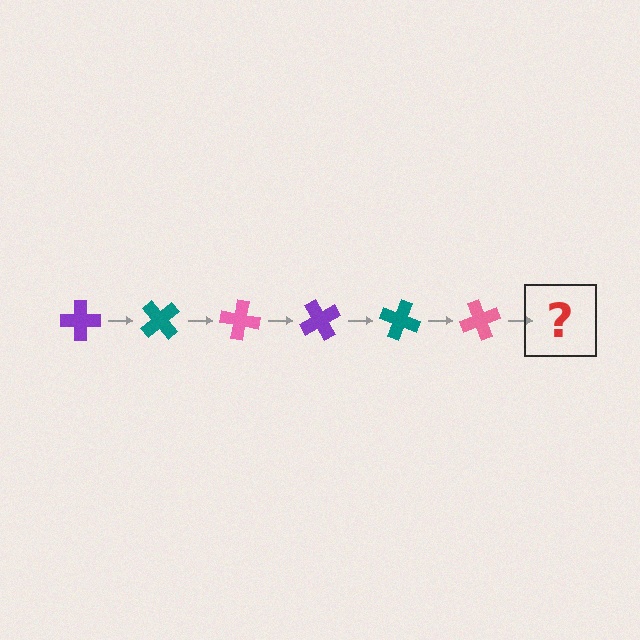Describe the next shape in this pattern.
It should be a purple cross, rotated 300 degrees from the start.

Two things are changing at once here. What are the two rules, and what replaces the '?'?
The two rules are that it rotates 50 degrees each step and the color cycles through purple, teal, and pink. The '?' should be a purple cross, rotated 300 degrees from the start.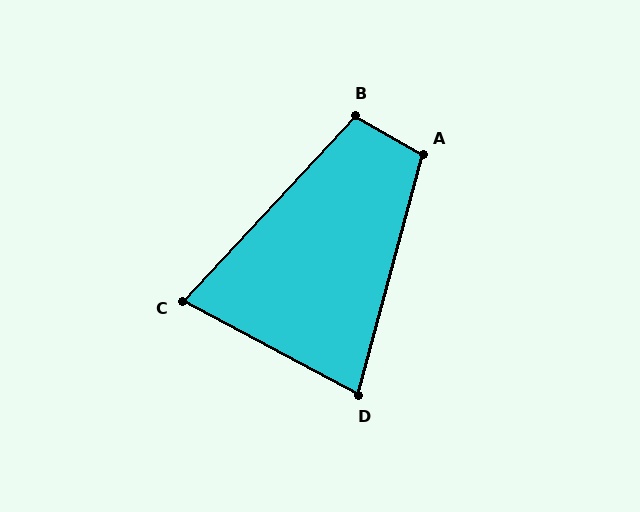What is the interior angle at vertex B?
Approximately 103 degrees (obtuse).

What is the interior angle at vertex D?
Approximately 77 degrees (acute).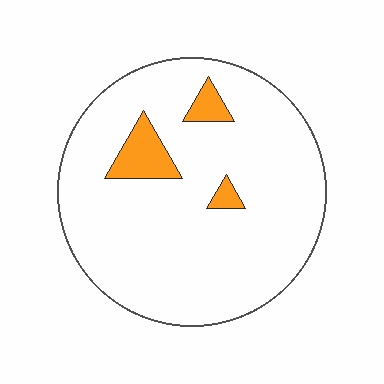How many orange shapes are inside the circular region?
3.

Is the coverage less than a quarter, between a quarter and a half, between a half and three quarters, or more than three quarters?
Less than a quarter.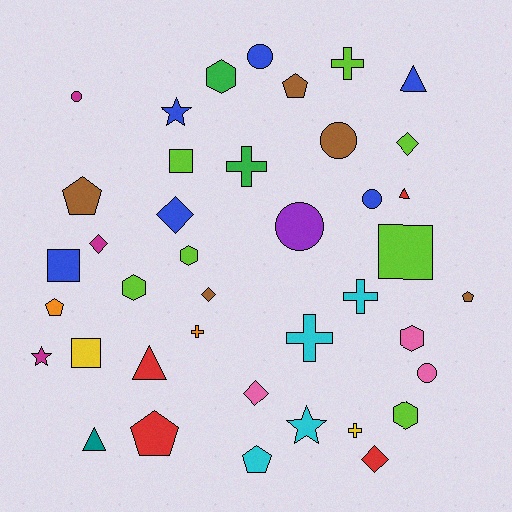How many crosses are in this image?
There are 6 crosses.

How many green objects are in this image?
There are 2 green objects.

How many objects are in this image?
There are 40 objects.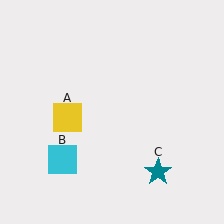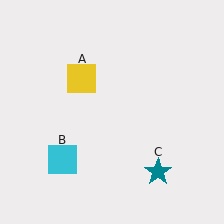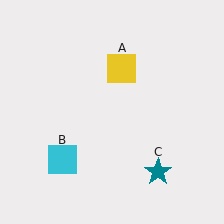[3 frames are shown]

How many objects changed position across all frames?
1 object changed position: yellow square (object A).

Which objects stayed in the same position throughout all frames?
Cyan square (object B) and teal star (object C) remained stationary.